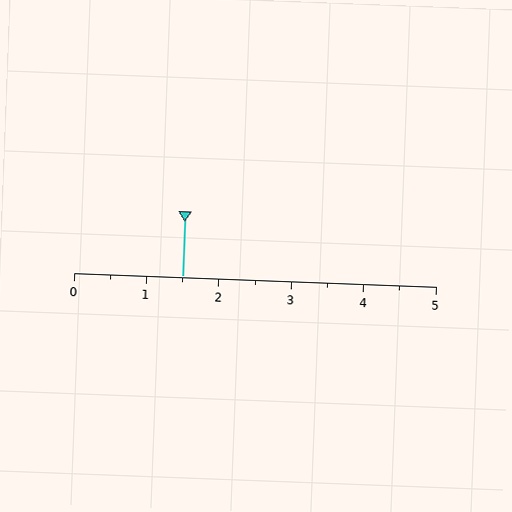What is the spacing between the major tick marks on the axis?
The major ticks are spaced 1 apart.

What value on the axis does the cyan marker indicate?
The marker indicates approximately 1.5.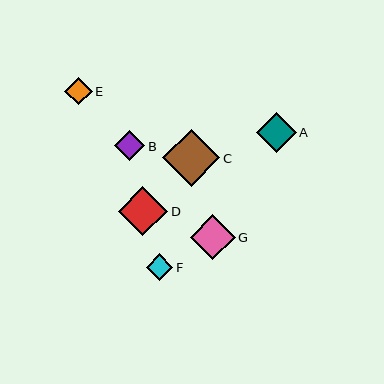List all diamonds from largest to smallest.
From largest to smallest: C, D, G, A, B, E, F.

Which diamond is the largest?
Diamond C is the largest with a size of approximately 58 pixels.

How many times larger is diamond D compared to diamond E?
Diamond D is approximately 1.8 times the size of diamond E.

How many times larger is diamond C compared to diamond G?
Diamond C is approximately 1.3 times the size of diamond G.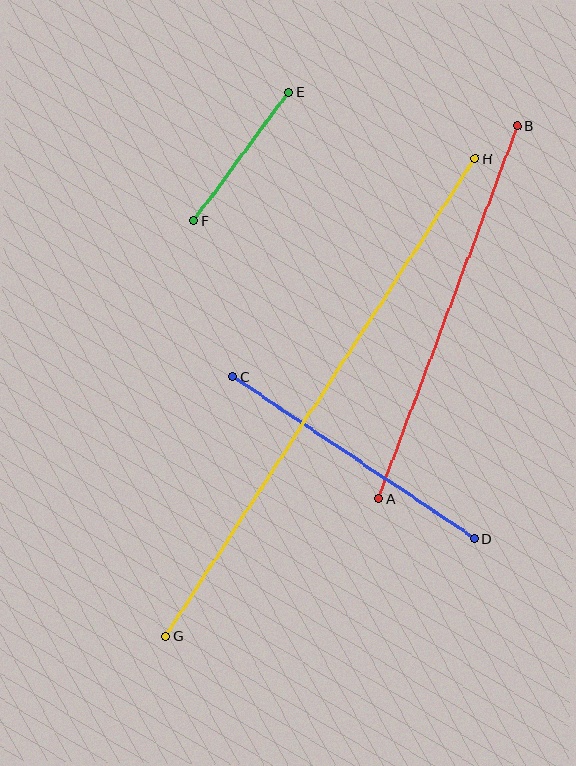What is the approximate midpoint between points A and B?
The midpoint is at approximately (448, 312) pixels.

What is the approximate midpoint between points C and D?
The midpoint is at approximately (354, 458) pixels.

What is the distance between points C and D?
The distance is approximately 290 pixels.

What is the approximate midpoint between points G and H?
The midpoint is at approximately (321, 397) pixels.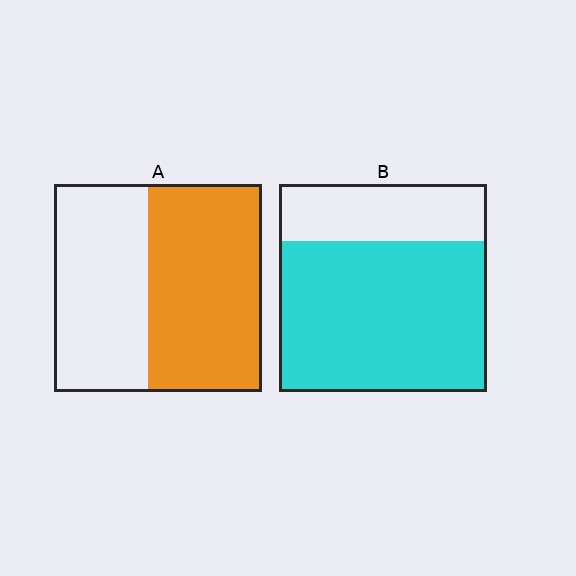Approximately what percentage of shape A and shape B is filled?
A is approximately 55% and B is approximately 75%.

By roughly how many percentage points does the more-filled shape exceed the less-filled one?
By roughly 20 percentage points (B over A).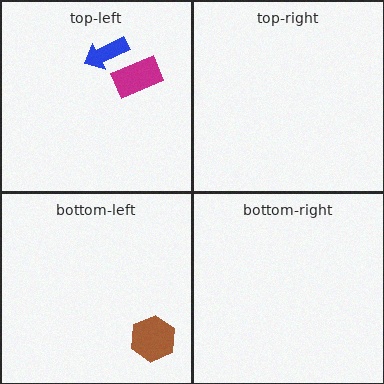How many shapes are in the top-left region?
2.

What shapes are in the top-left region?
The magenta rectangle, the blue arrow.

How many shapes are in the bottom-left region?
1.